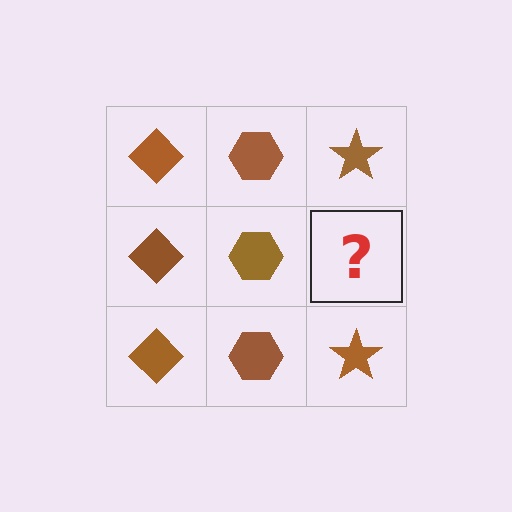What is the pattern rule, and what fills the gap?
The rule is that each column has a consistent shape. The gap should be filled with a brown star.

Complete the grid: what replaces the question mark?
The question mark should be replaced with a brown star.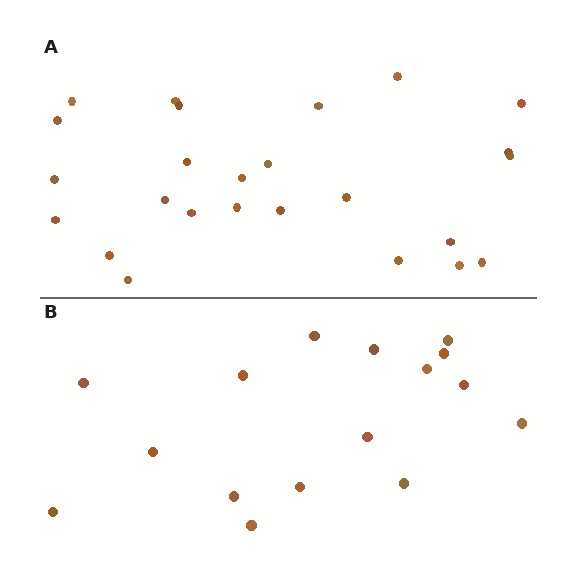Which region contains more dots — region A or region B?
Region A (the top region) has more dots.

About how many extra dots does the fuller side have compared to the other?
Region A has roughly 8 or so more dots than region B.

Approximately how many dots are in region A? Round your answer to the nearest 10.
About 20 dots. (The exact count is 25, which rounds to 20.)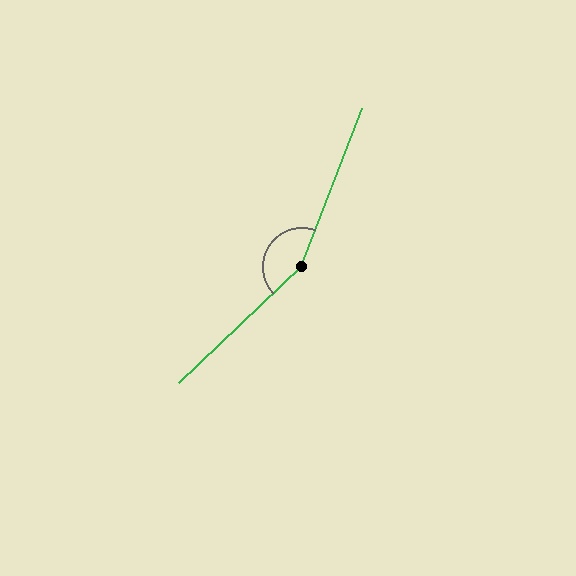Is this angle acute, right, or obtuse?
It is obtuse.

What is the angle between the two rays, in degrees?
Approximately 154 degrees.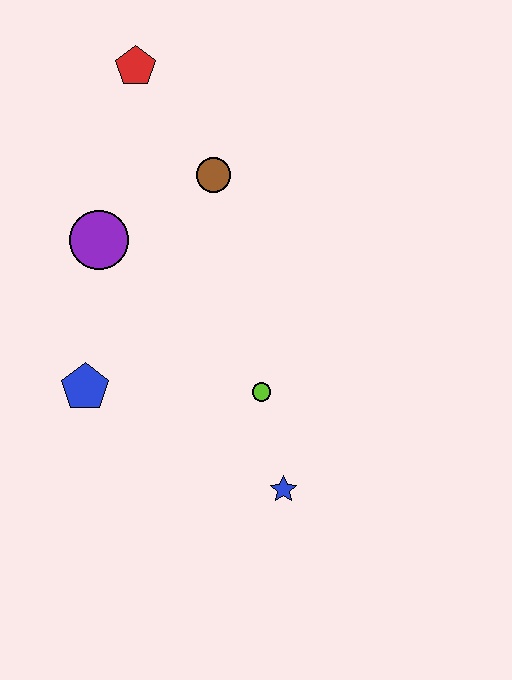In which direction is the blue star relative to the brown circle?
The blue star is below the brown circle.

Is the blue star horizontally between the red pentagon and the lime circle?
No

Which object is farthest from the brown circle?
The blue star is farthest from the brown circle.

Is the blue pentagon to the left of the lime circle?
Yes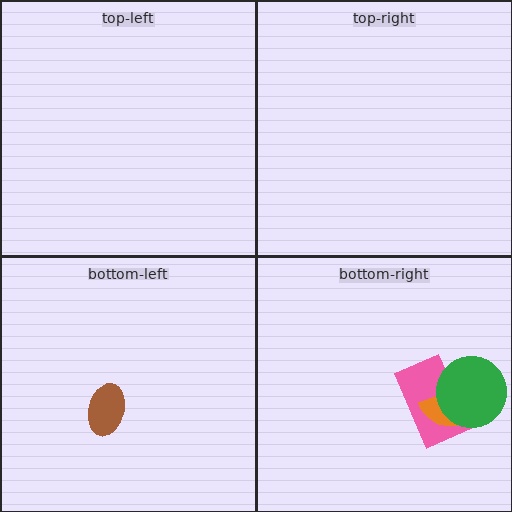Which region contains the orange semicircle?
The bottom-right region.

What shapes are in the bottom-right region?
The pink rectangle, the orange semicircle, the green circle.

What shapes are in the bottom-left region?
The brown ellipse.